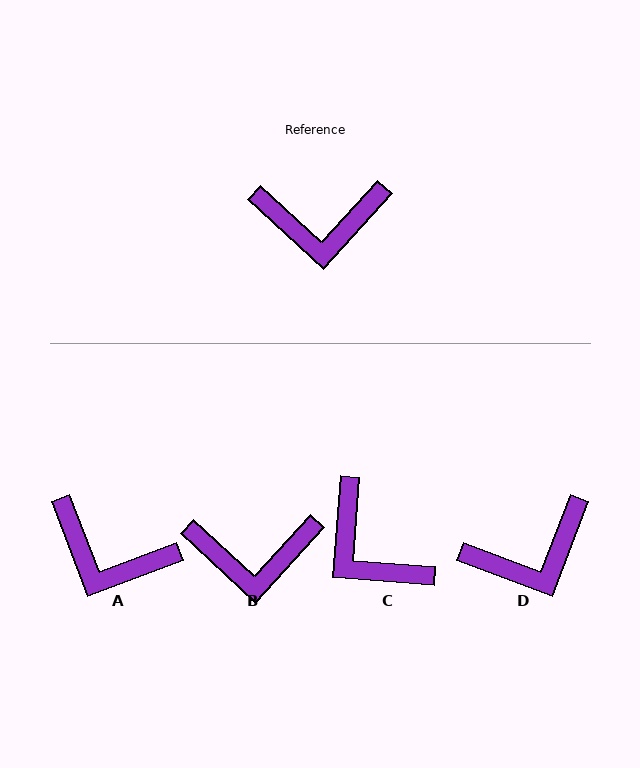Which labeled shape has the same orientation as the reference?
B.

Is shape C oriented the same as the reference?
No, it is off by about 52 degrees.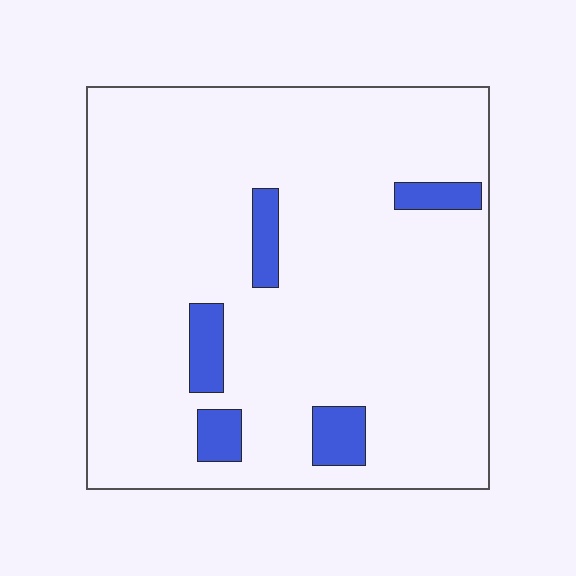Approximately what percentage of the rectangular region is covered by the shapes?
Approximately 10%.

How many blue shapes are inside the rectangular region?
5.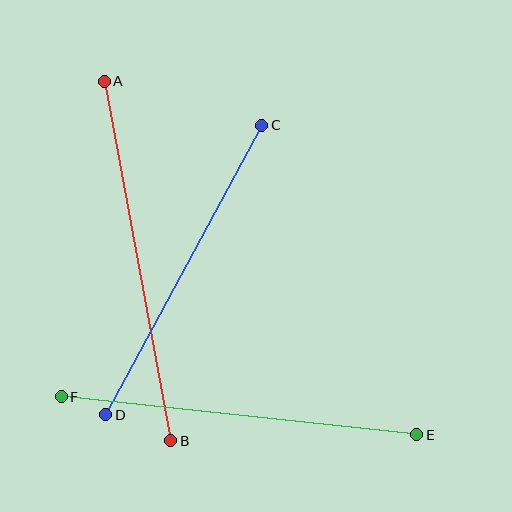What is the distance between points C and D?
The distance is approximately 329 pixels.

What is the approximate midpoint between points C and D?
The midpoint is at approximately (184, 270) pixels.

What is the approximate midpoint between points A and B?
The midpoint is at approximately (137, 261) pixels.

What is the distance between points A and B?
The distance is approximately 366 pixels.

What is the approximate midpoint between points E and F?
The midpoint is at approximately (239, 416) pixels.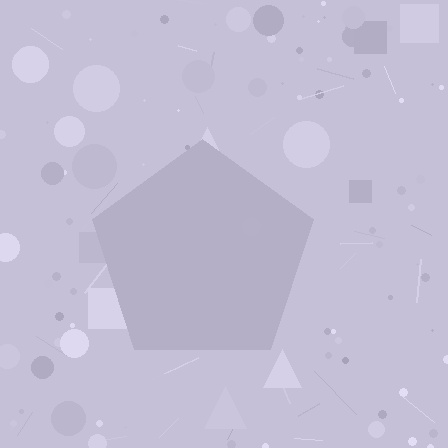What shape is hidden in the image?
A pentagon is hidden in the image.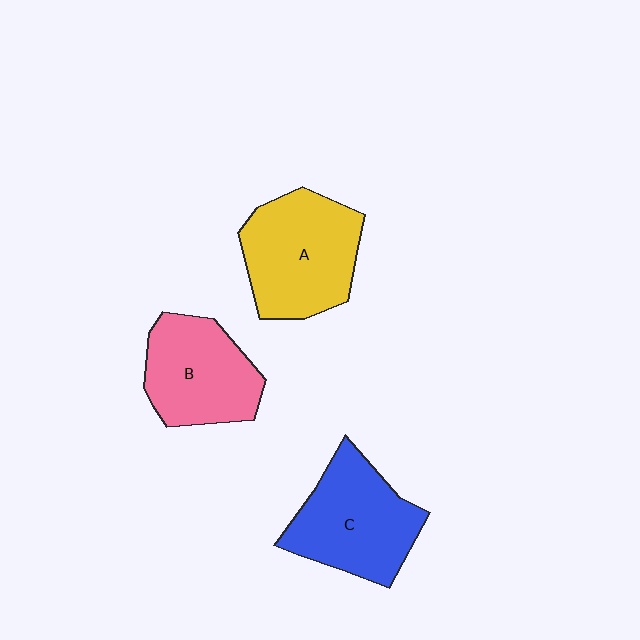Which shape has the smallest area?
Shape B (pink).